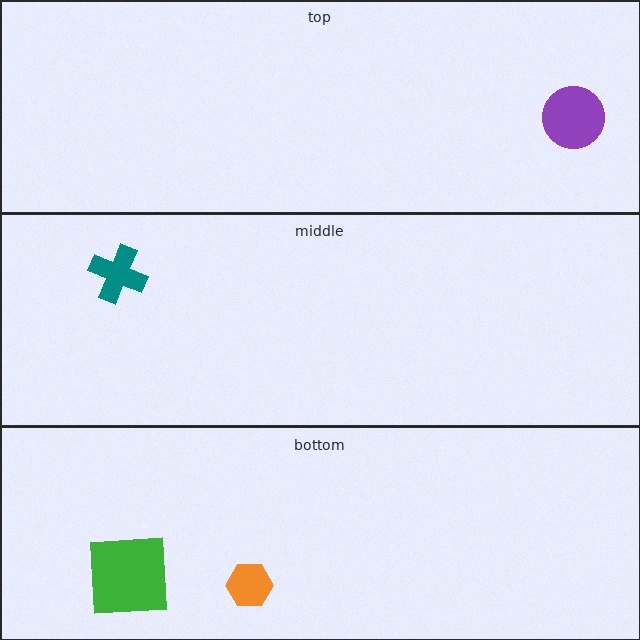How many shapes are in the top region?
1.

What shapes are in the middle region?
The teal cross.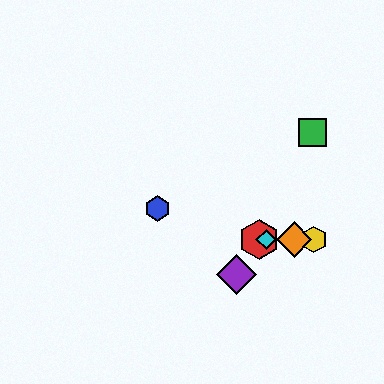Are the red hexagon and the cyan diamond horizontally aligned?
Yes, both are at y≈240.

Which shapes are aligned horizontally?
The red hexagon, the yellow hexagon, the orange diamond, the cyan diamond are aligned horizontally.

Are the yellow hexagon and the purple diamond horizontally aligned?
No, the yellow hexagon is at y≈240 and the purple diamond is at y≈275.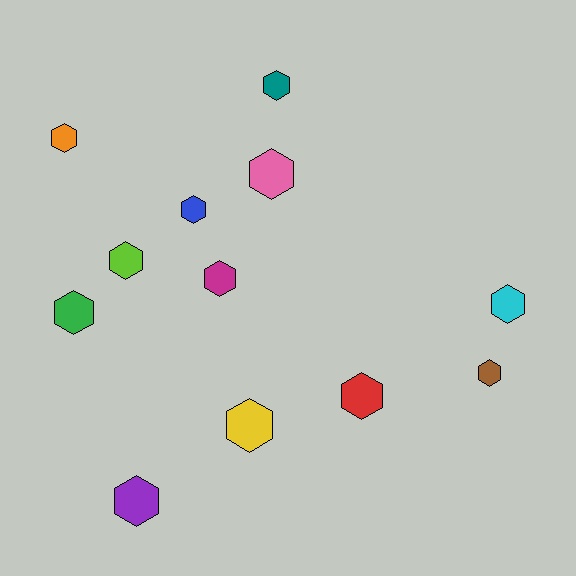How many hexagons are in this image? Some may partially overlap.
There are 12 hexagons.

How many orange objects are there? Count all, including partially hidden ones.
There is 1 orange object.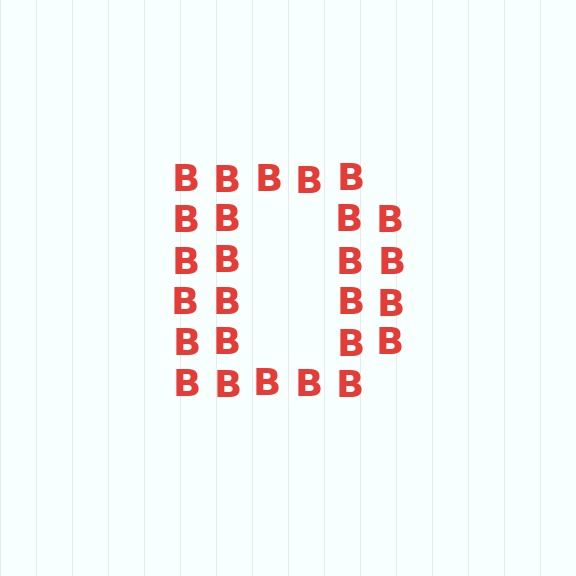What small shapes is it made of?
It is made of small letter B's.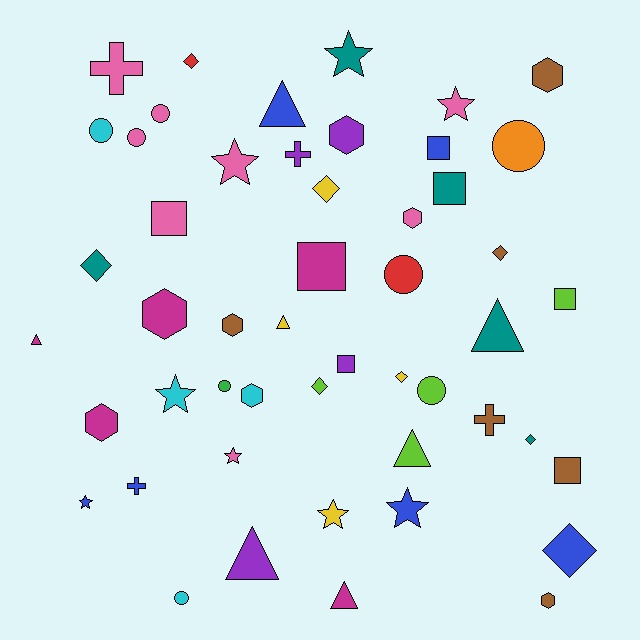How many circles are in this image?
There are 8 circles.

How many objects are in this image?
There are 50 objects.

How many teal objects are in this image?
There are 5 teal objects.